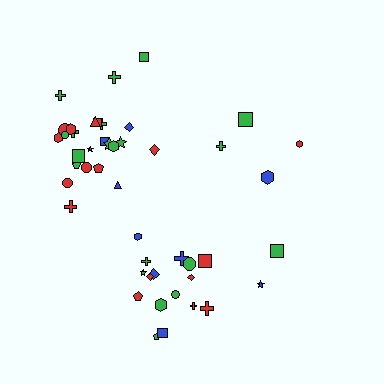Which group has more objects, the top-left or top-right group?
The top-left group.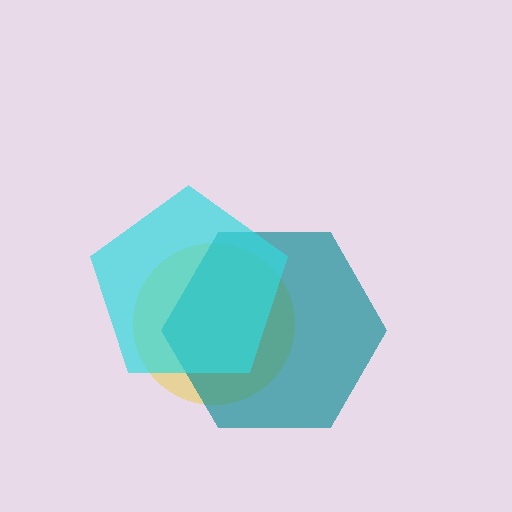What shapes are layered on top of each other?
The layered shapes are: a yellow circle, a teal hexagon, a cyan pentagon.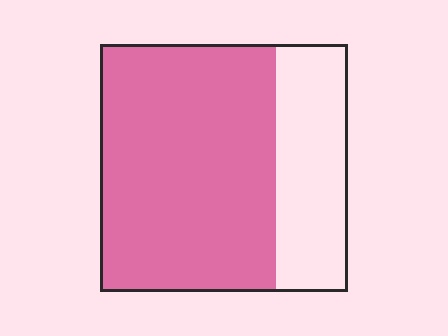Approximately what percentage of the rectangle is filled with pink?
Approximately 70%.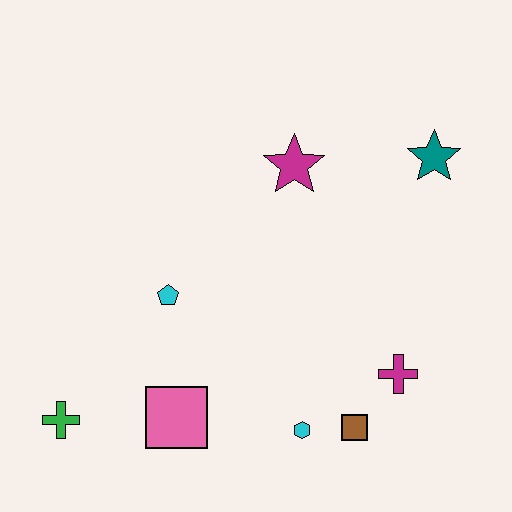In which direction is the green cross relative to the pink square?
The green cross is to the left of the pink square.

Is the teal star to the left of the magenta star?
No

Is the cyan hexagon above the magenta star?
No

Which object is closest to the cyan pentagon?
The pink square is closest to the cyan pentagon.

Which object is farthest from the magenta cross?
The green cross is farthest from the magenta cross.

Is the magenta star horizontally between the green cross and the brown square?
Yes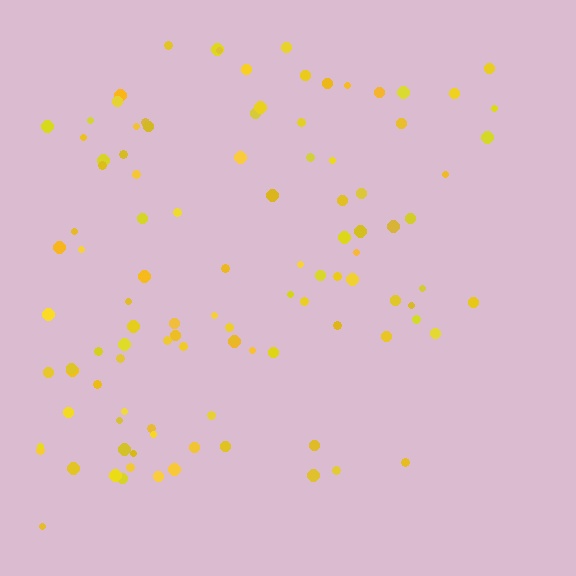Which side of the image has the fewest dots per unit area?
The right.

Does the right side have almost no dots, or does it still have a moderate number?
Still a moderate number, just noticeably fewer than the left.